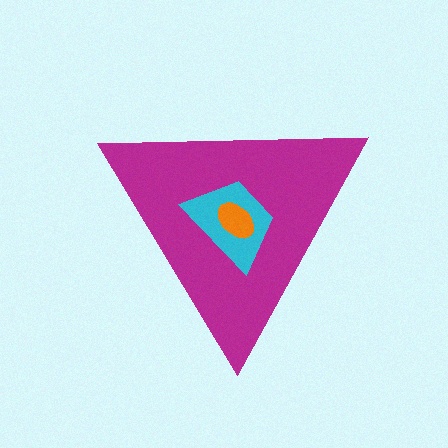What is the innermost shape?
The orange ellipse.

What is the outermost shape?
The magenta triangle.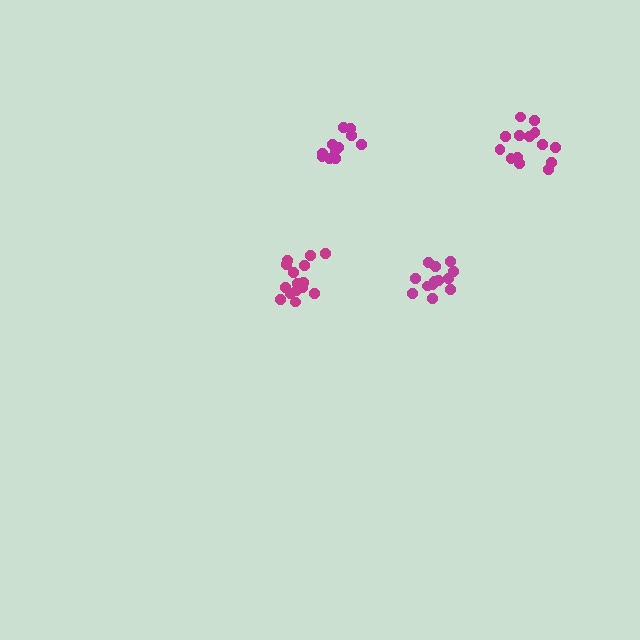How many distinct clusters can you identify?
There are 4 distinct clusters.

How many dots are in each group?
Group 1: 11 dots, Group 2: 13 dots, Group 3: 14 dots, Group 4: 15 dots (53 total).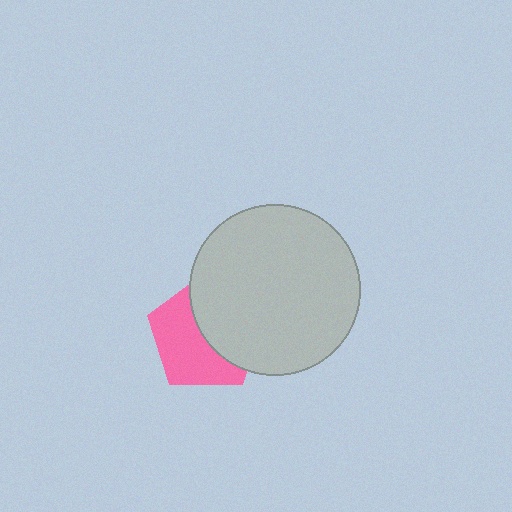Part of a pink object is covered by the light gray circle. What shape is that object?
It is a pentagon.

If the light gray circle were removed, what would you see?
You would see the complete pink pentagon.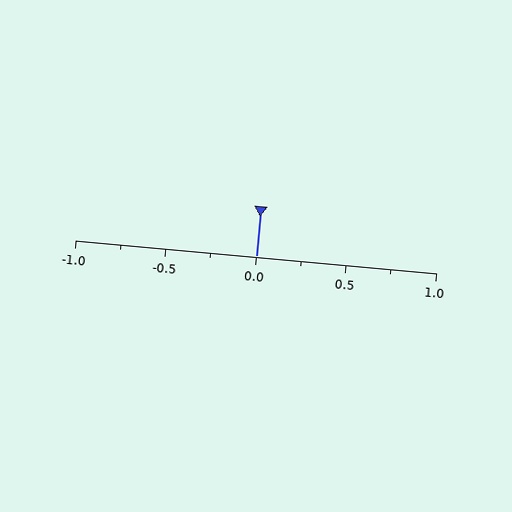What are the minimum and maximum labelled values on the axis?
The axis runs from -1.0 to 1.0.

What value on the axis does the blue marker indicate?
The marker indicates approximately 0.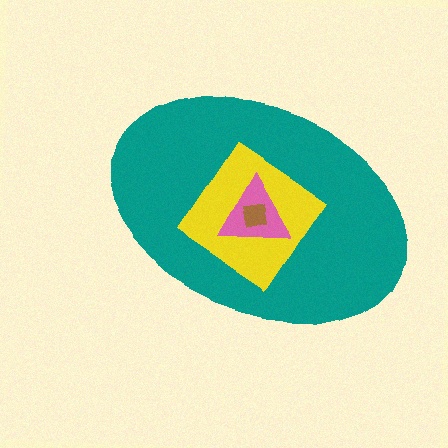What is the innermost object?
The brown square.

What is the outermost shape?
The teal ellipse.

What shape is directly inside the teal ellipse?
The yellow diamond.